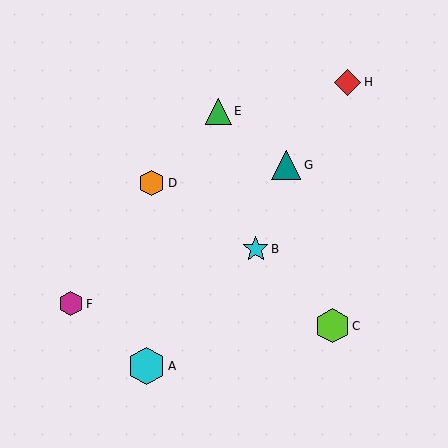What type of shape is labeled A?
Shape A is a cyan hexagon.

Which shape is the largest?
The cyan hexagon (labeled A) is the largest.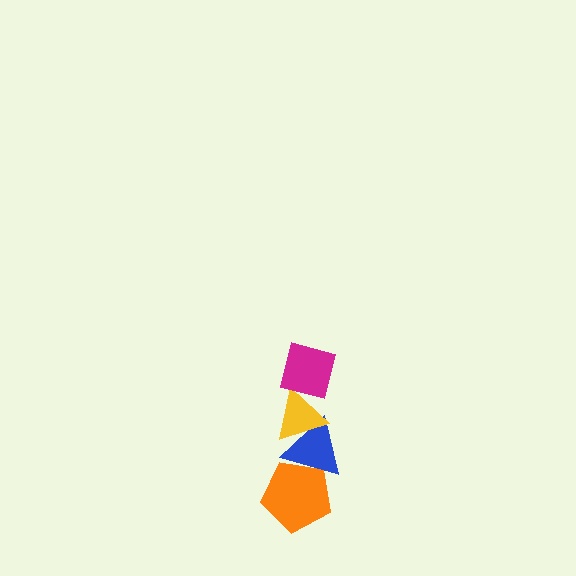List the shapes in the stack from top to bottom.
From top to bottom: the magenta square, the yellow triangle, the blue triangle, the orange pentagon.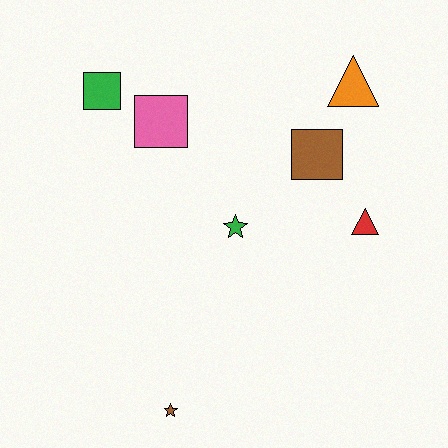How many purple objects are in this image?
There are no purple objects.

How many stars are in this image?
There are 2 stars.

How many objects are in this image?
There are 7 objects.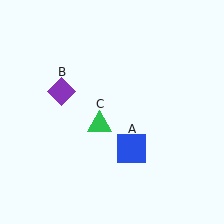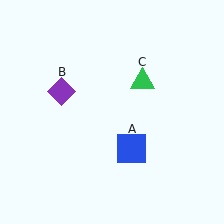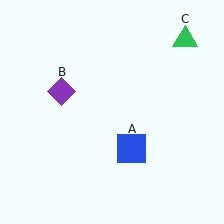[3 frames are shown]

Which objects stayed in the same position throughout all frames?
Blue square (object A) and purple diamond (object B) remained stationary.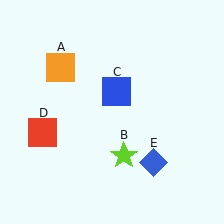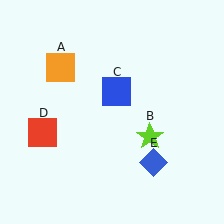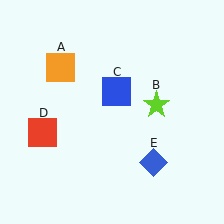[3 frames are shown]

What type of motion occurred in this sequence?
The lime star (object B) rotated counterclockwise around the center of the scene.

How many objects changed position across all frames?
1 object changed position: lime star (object B).